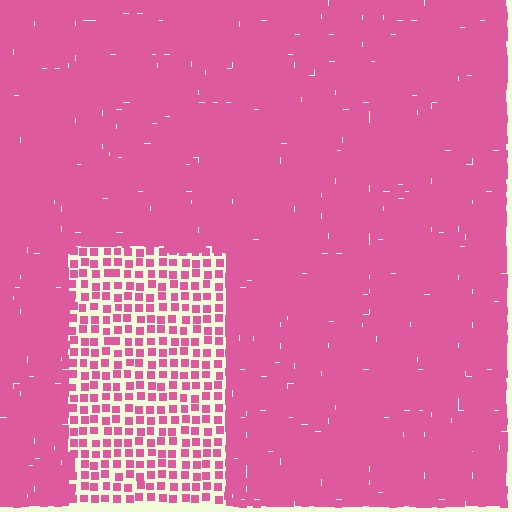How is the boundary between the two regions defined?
The boundary is defined by a change in element density (approximately 2.7x ratio). All elements are the same color, size, and shape.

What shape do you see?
I see a rectangle.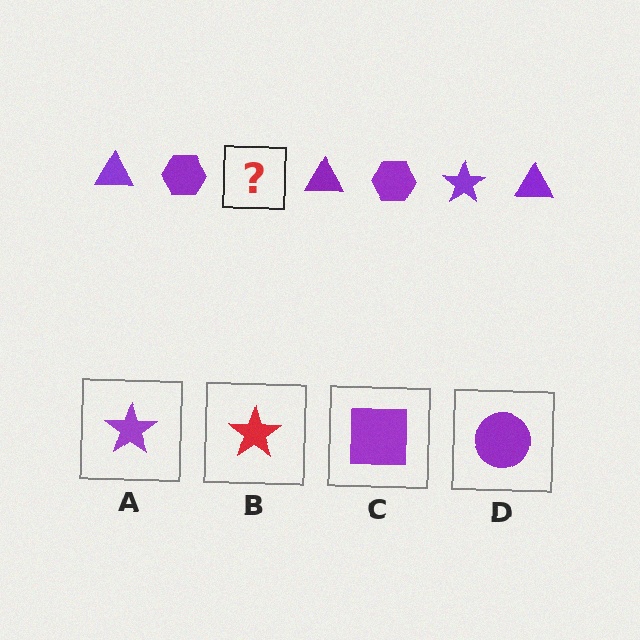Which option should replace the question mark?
Option A.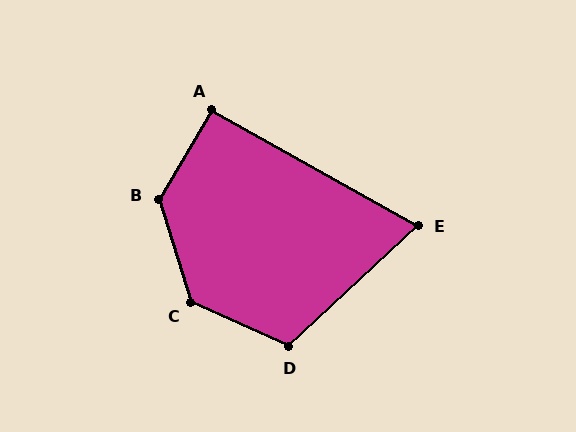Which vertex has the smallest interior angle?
E, at approximately 72 degrees.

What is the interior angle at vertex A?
Approximately 92 degrees (approximately right).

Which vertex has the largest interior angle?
B, at approximately 132 degrees.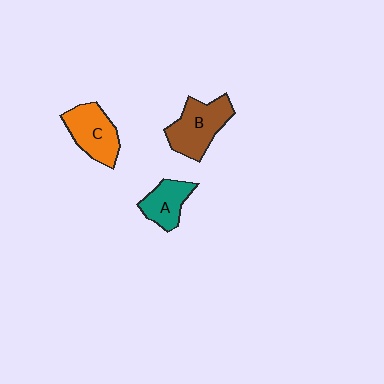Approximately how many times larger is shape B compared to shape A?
Approximately 1.5 times.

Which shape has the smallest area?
Shape A (teal).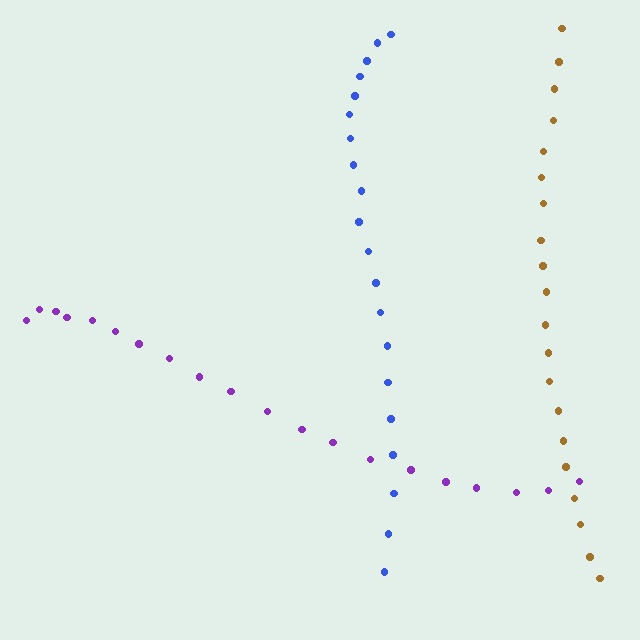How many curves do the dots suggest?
There are 3 distinct paths.